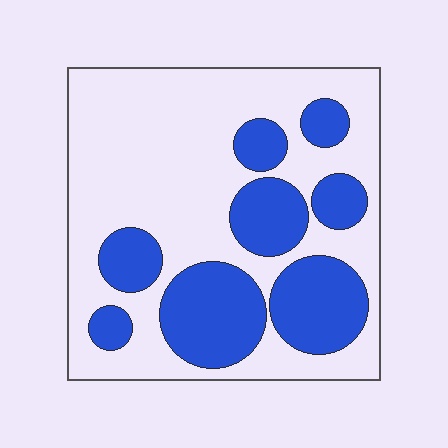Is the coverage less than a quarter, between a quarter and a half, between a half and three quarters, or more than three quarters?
Between a quarter and a half.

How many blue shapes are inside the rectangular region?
8.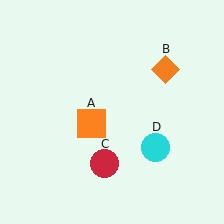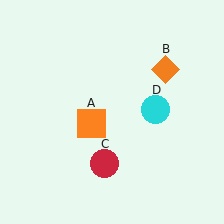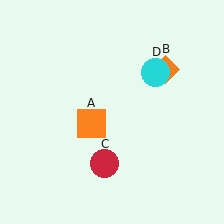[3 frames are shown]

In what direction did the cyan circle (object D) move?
The cyan circle (object D) moved up.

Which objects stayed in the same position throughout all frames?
Orange square (object A) and orange diamond (object B) and red circle (object C) remained stationary.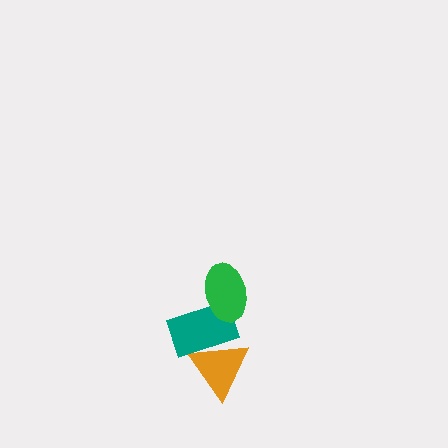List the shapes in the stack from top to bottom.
From top to bottom: the green ellipse, the teal rectangle, the orange triangle.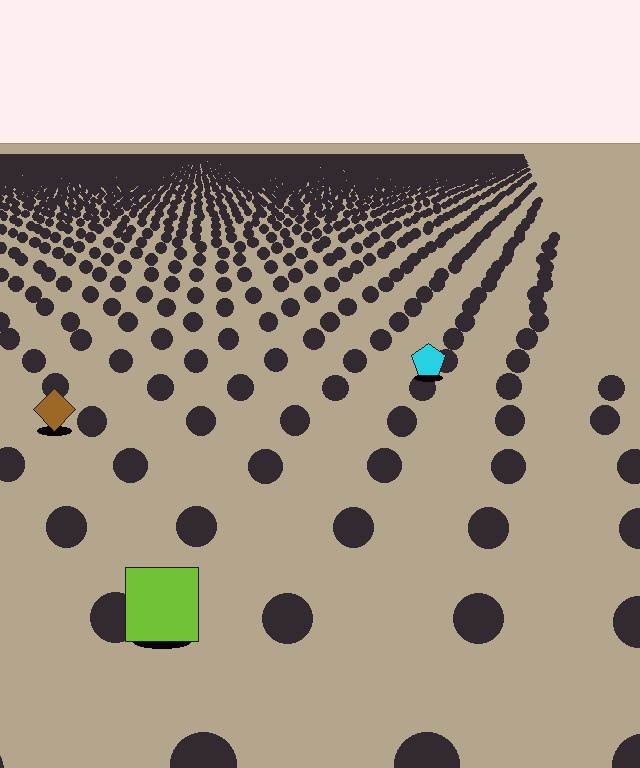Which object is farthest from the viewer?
The cyan pentagon is farthest from the viewer. It appears smaller and the ground texture around it is denser.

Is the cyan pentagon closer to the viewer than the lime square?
No. The lime square is closer — you can tell from the texture gradient: the ground texture is coarser near it.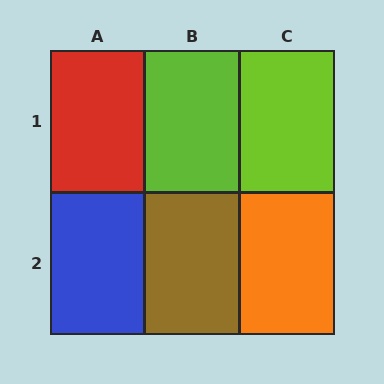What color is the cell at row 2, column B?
Brown.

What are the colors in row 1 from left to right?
Red, lime, lime.